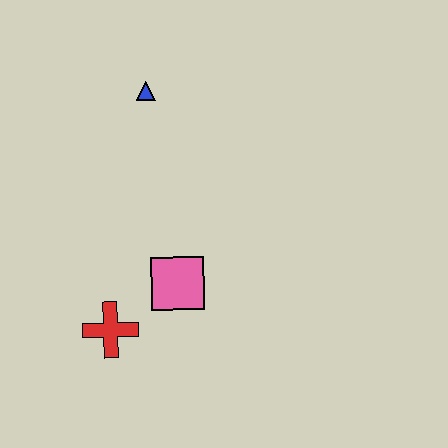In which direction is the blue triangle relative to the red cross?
The blue triangle is above the red cross.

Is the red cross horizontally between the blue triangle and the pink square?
No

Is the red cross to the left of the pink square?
Yes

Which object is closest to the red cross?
The pink square is closest to the red cross.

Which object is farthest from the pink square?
The blue triangle is farthest from the pink square.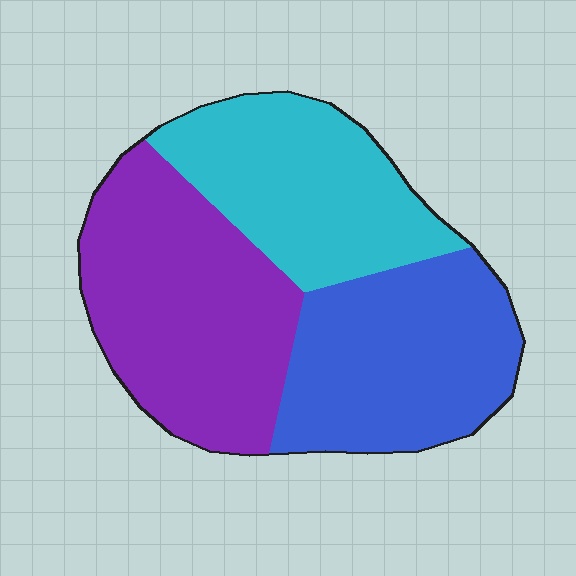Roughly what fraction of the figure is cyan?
Cyan takes up about one third (1/3) of the figure.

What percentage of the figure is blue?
Blue takes up about one third (1/3) of the figure.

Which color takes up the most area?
Purple, at roughly 40%.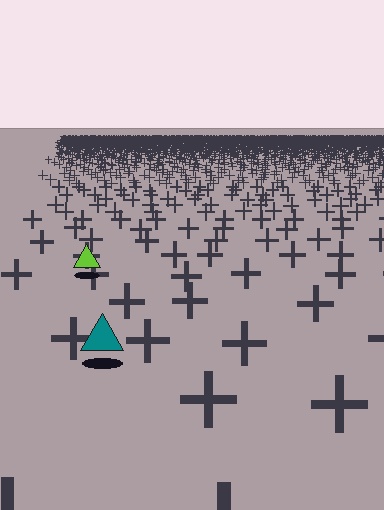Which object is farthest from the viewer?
The lime triangle is farthest from the viewer. It appears smaller and the ground texture around it is denser.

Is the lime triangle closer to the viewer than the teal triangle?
No. The teal triangle is closer — you can tell from the texture gradient: the ground texture is coarser near it.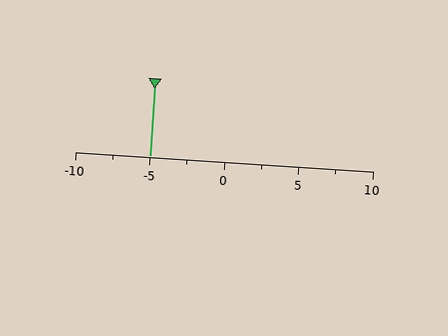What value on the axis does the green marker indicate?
The marker indicates approximately -5.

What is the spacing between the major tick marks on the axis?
The major ticks are spaced 5 apart.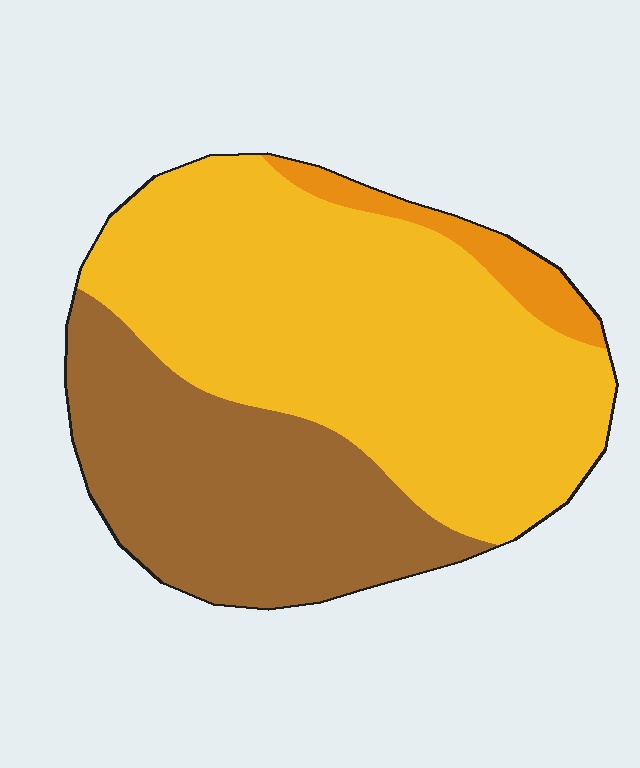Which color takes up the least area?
Orange, at roughly 5%.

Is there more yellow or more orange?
Yellow.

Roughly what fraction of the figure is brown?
Brown takes up about one third (1/3) of the figure.